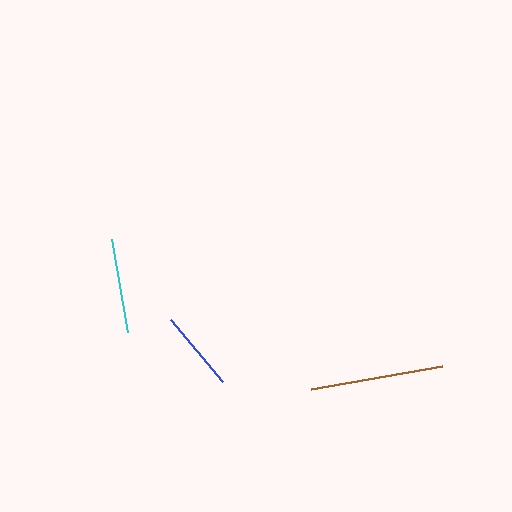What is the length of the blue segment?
The blue segment is approximately 81 pixels long.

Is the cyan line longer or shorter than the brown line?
The brown line is longer than the cyan line.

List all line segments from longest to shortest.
From longest to shortest: brown, cyan, blue.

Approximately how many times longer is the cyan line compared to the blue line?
The cyan line is approximately 1.2 times the length of the blue line.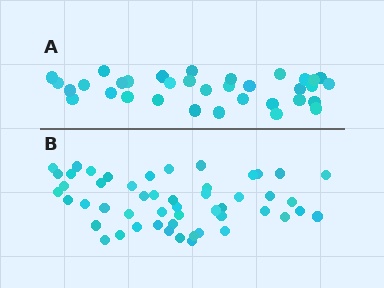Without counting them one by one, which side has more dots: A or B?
Region B (the bottom region) has more dots.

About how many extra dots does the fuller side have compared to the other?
Region B has approximately 15 more dots than region A.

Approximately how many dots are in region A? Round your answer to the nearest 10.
About 30 dots. (The exact count is 34, which rounds to 30.)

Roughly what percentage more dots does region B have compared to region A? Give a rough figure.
About 50% more.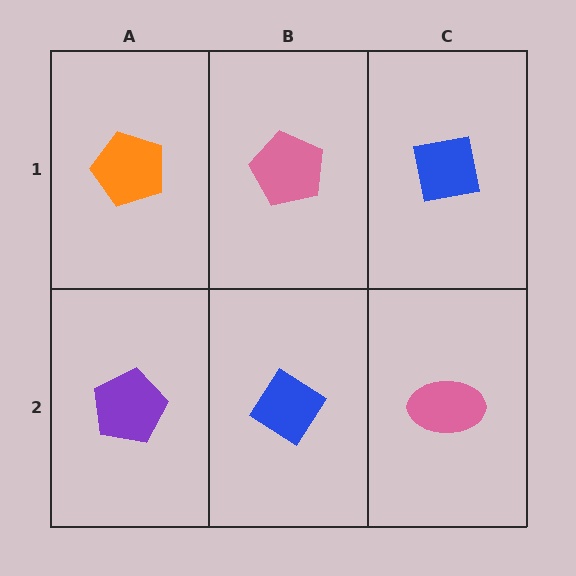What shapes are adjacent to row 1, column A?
A purple pentagon (row 2, column A), a pink pentagon (row 1, column B).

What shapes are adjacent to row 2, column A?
An orange pentagon (row 1, column A), a blue diamond (row 2, column B).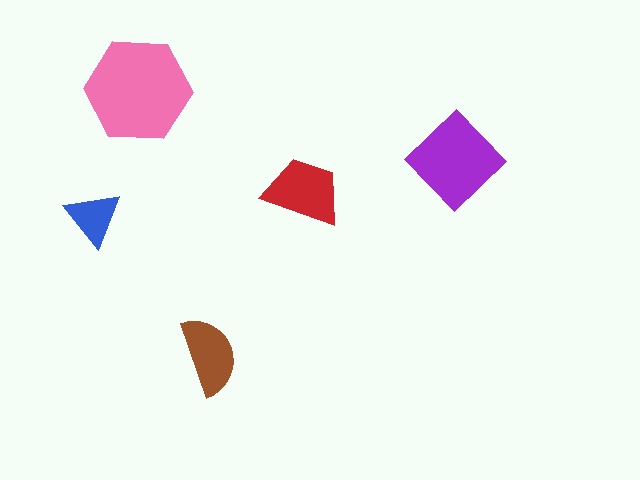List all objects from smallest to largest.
The blue triangle, the brown semicircle, the red trapezoid, the purple diamond, the pink hexagon.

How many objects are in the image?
There are 5 objects in the image.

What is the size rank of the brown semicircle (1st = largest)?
4th.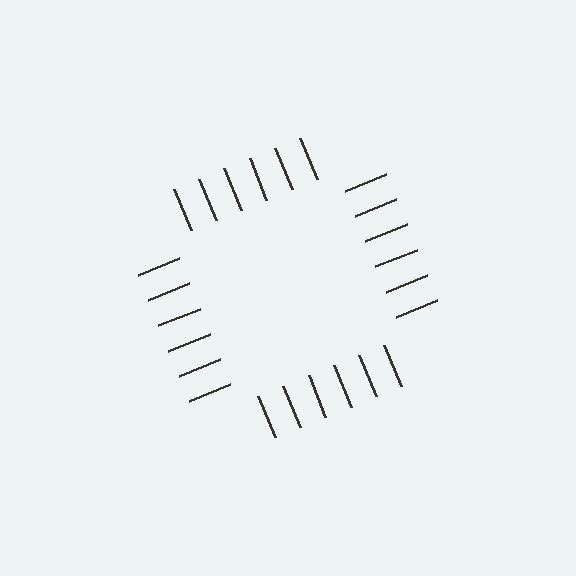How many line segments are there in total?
24 — 6 along each of the 4 edges.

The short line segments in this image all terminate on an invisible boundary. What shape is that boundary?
An illusory square — the line segments terminate on its edges but no continuous stroke is drawn.